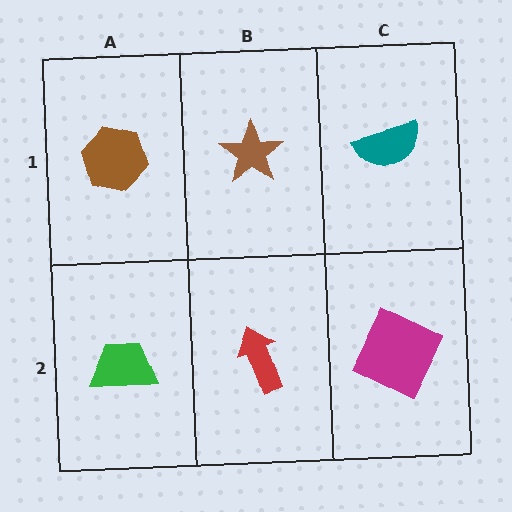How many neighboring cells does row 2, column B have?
3.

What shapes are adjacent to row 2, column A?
A brown hexagon (row 1, column A), a red arrow (row 2, column B).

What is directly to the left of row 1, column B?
A brown hexagon.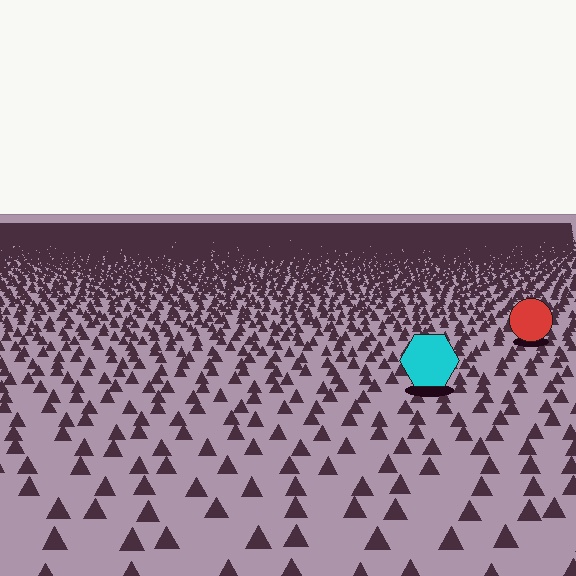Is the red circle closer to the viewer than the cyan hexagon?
No. The cyan hexagon is closer — you can tell from the texture gradient: the ground texture is coarser near it.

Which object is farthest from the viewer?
The red circle is farthest from the viewer. It appears smaller and the ground texture around it is denser.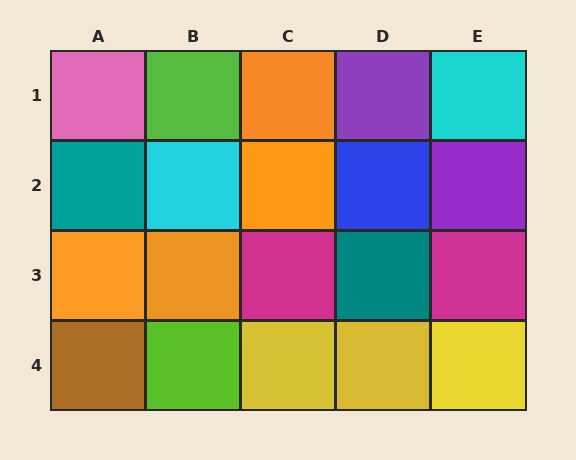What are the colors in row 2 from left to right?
Teal, cyan, orange, blue, purple.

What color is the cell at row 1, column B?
Lime.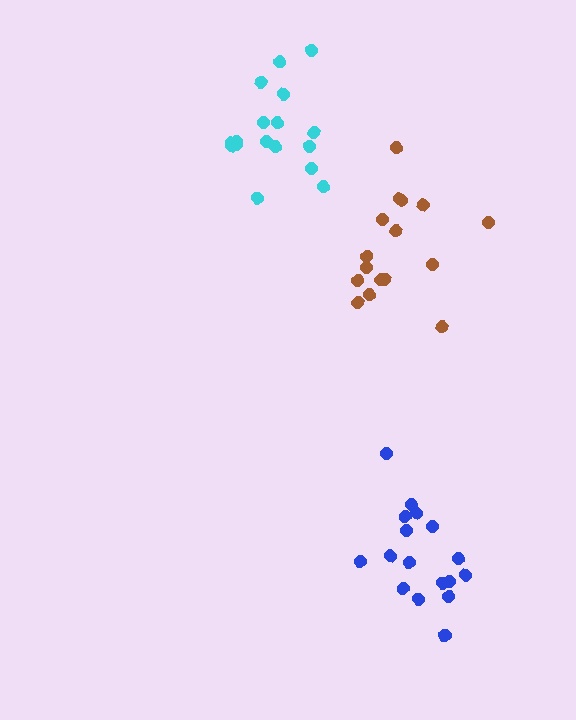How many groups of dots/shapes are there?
There are 3 groups.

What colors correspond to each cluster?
The clusters are colored: blue, brown, cyan.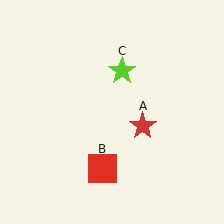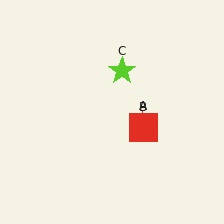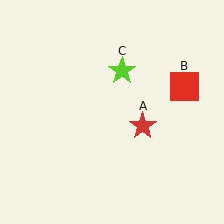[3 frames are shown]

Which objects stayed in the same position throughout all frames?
Red star (object A) and lime star (object C) remained stationary.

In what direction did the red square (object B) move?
The red square (object B) moved up and to the right.